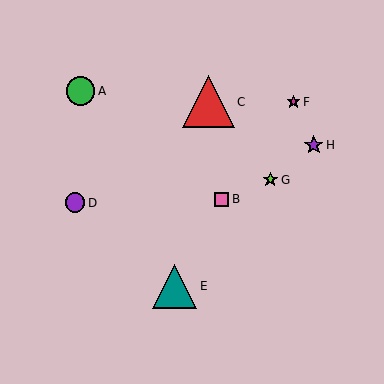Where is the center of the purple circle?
The center of the purple circle is at (75, 203).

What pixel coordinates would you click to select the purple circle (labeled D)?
Click at (75, 203) to select the purple circle D.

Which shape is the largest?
The red triangle (labeled C) is the largest.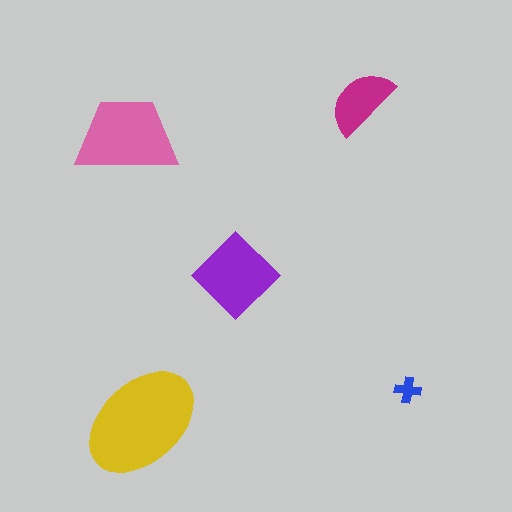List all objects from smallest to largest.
The blue cross, the magenta semicircle, the purple diamond, the pink trapezoid, the yellow ellipse.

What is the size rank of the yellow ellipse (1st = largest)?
1st.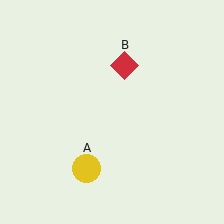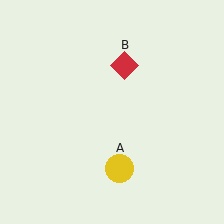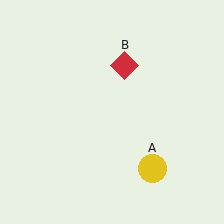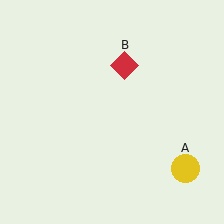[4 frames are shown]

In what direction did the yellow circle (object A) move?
The yellow circle (object A) moved right.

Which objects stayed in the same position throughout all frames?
Red diamond (object B) remained stationary.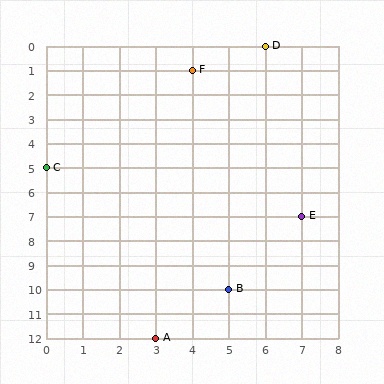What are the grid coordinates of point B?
Point B is at grid coordinates (5, 10).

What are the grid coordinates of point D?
Point D is at grid coordinates (6, 0).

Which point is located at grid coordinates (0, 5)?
Point C is at (0, 5).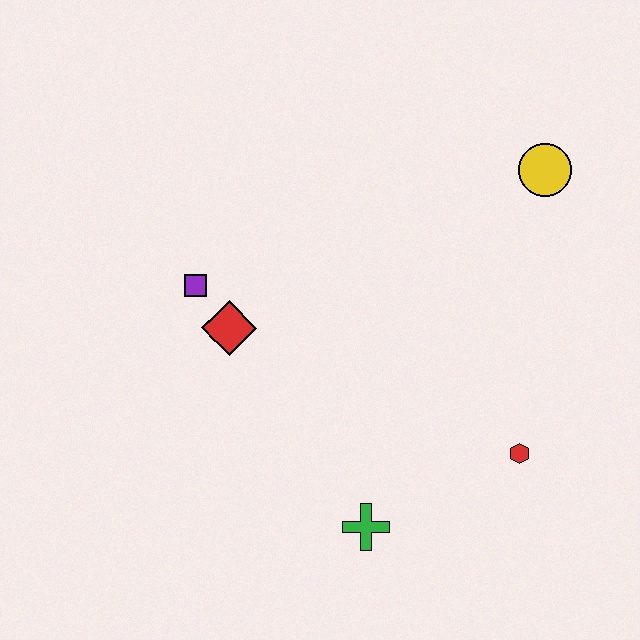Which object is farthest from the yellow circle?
The green cross is farthest from the yellow circle.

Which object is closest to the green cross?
The red hexagon is closest to the green cross.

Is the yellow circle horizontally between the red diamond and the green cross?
No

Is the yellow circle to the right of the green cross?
Yes